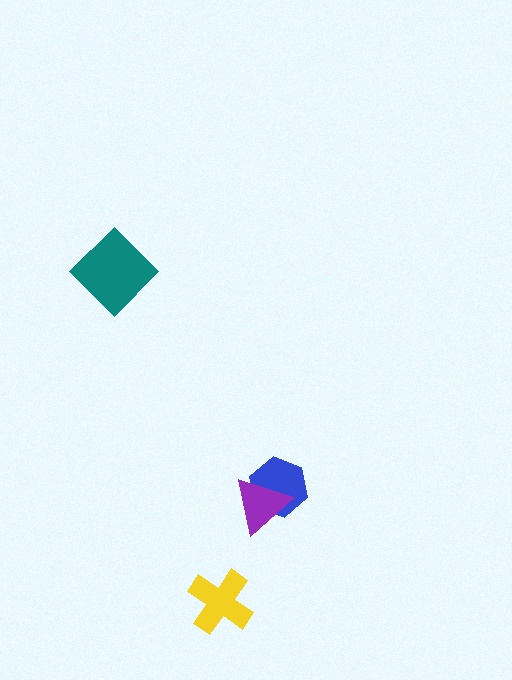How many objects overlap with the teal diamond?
0 objects overlap with the teal diamond.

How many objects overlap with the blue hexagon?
1 object overlaps with the blue hexagon.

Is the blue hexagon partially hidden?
Yes, it is partially covered by another shape.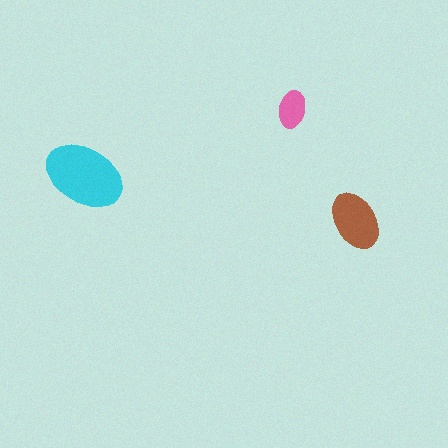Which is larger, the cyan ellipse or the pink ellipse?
The cyan one.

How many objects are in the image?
There are 3 objects in the image.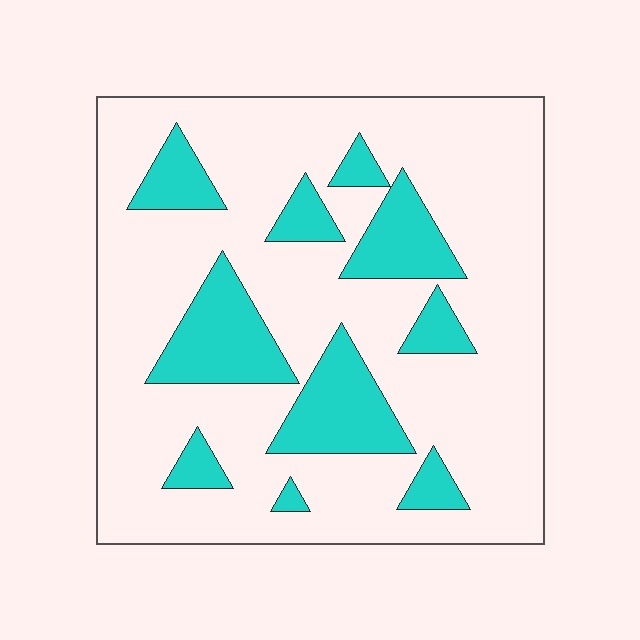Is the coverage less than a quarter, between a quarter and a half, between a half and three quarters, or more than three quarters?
Less than a quarter.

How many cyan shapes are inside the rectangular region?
10.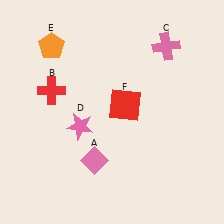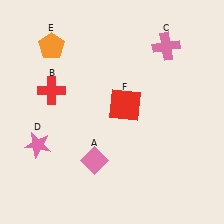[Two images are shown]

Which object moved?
The pink star (D) moved left.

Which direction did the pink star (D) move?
The pink star (D) moved left.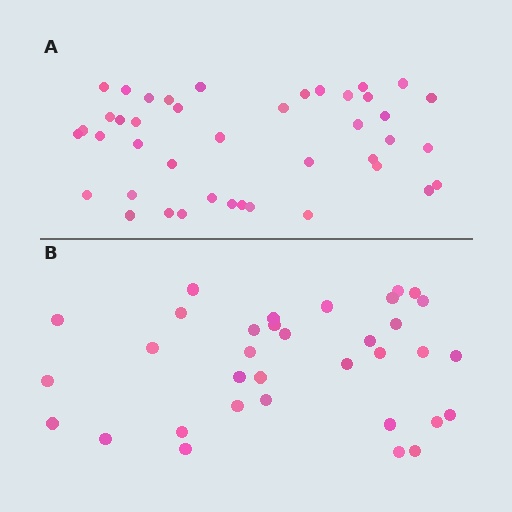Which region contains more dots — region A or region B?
Region A (the top region) has more dots.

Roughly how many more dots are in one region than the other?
Region A has roughly 8 or so more dots than region B.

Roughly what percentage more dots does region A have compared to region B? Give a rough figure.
About 25% more.